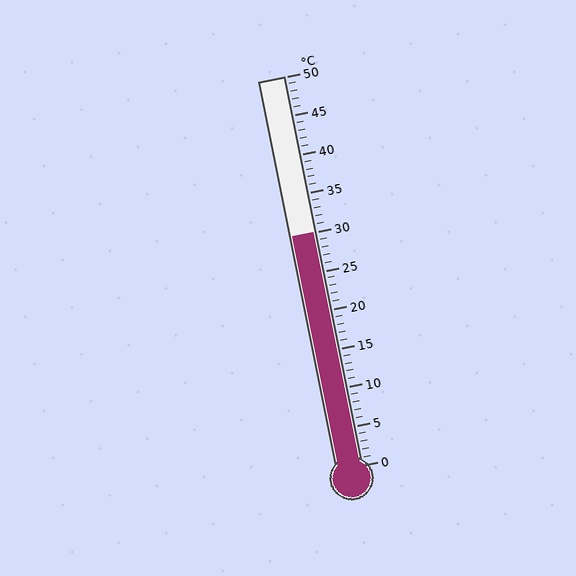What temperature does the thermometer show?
The thermometer shows approximately 30°C.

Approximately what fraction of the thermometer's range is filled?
The thermometer is filled to approximately 60% of its range.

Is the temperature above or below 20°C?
The temperature is above 20°C.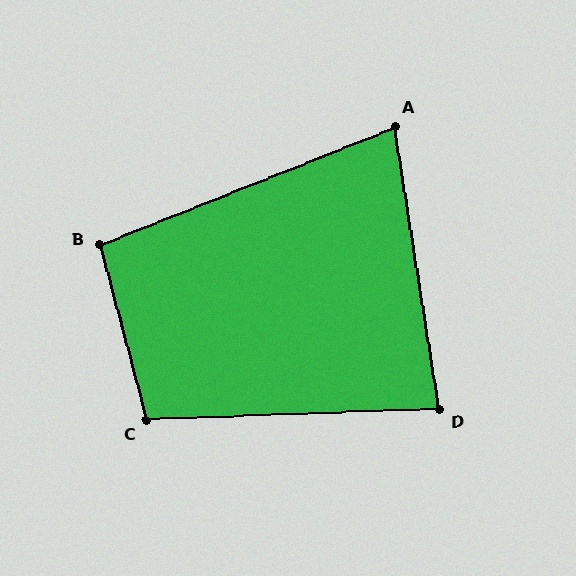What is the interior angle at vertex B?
Approximately 97 degrees (obtuse).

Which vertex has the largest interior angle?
C, at approximately 103 degrees.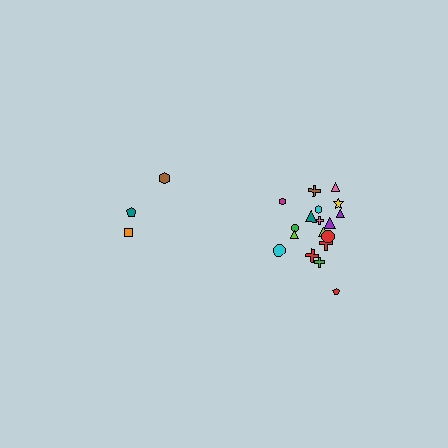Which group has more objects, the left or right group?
The right group.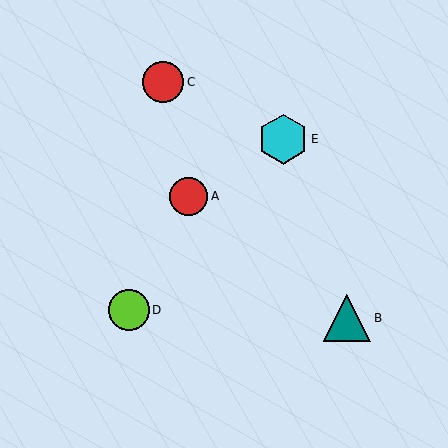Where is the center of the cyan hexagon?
The center of the cyan hexagon is at (283, 139).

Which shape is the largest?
The cyan hexagon (labeled E) is the largest.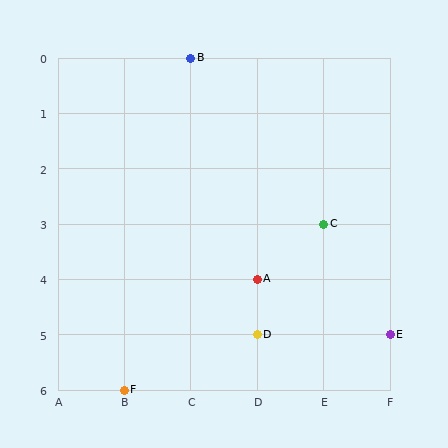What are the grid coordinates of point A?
Point A is at grid coordinates (D, 4).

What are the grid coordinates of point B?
Point B is at grid coordinates (C, 0).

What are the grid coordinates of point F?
Point F is at grid coordinates (B, 6).